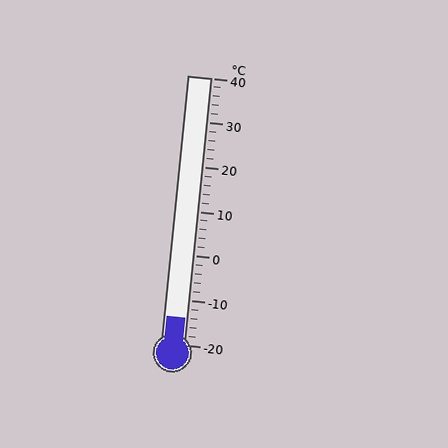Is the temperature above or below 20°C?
The temperature is below 20°C.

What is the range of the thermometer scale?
The thermometer scale ranges from -20°C to 40°C.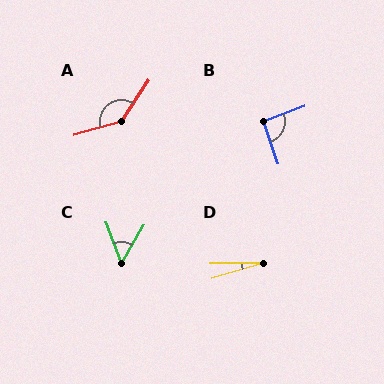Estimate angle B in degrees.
Approximately 91 degrees.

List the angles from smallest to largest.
D (16°), C (51°), B (91°), A (139°).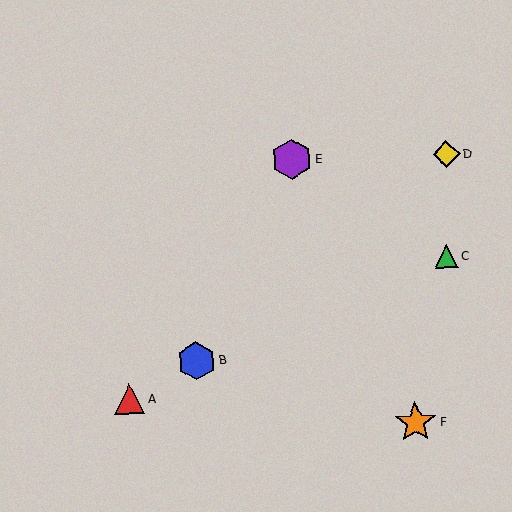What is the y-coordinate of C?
Object C is at y≈257.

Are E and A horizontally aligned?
No, E is at y≈160 and A is at y≈399.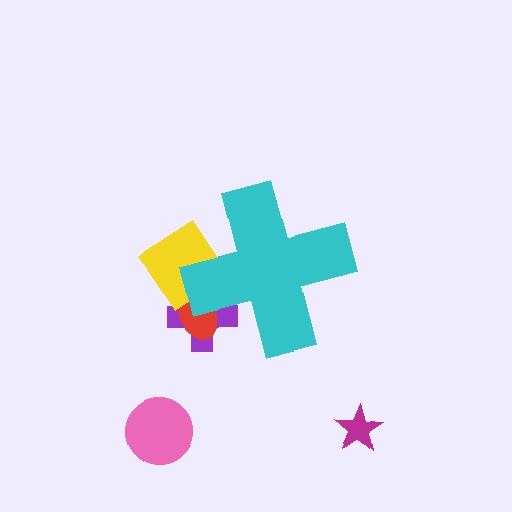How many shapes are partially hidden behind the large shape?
3 shapes are partially hidden.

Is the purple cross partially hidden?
Yes, the purple cross is partially hidden behind the cyan cross.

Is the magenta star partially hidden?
No, the magenta star is fully visible.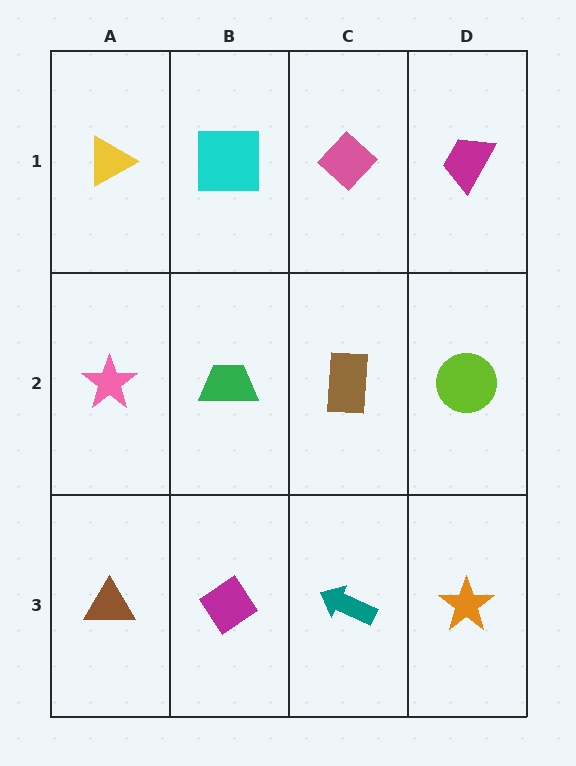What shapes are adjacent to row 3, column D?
A lime circle (row 2, column D), a teal arrow (row 3, column C).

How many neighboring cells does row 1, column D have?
2.